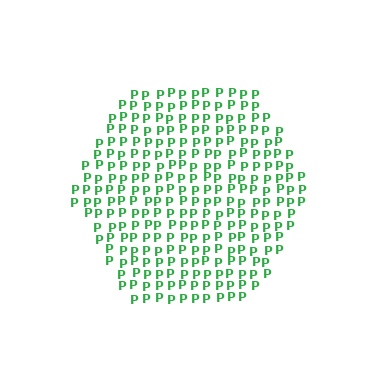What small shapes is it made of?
It is made of small letter P's.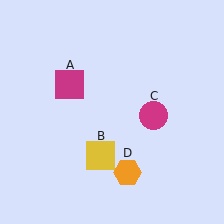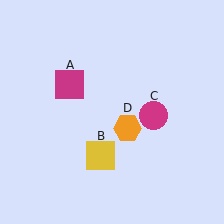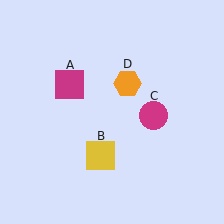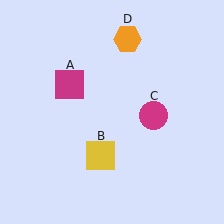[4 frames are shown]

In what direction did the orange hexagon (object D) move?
The orange hexagon (object D) moved up.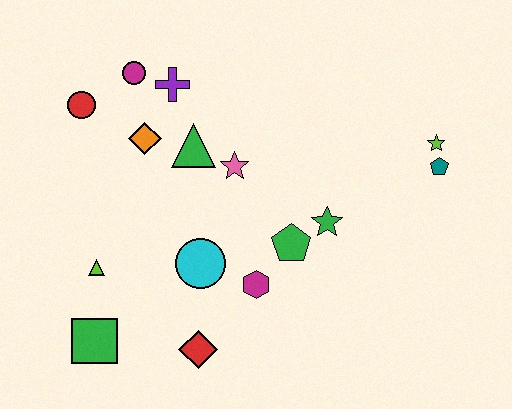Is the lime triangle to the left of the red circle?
No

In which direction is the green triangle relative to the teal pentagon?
The green triangle is to the left of the teal pentagon.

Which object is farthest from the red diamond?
The lime star is farthest from the red diamond.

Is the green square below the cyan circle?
Yes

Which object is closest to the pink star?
The green triangle is closest to the pink star.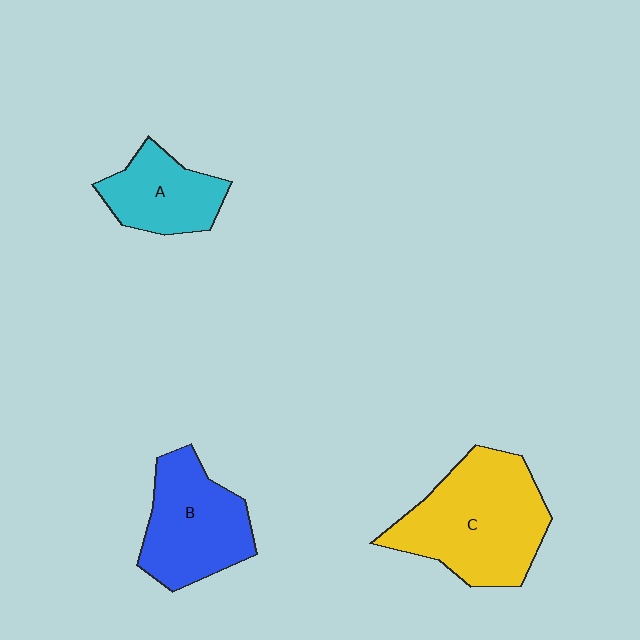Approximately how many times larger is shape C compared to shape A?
Approximately 1.9 times.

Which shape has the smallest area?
Shape A (cyan).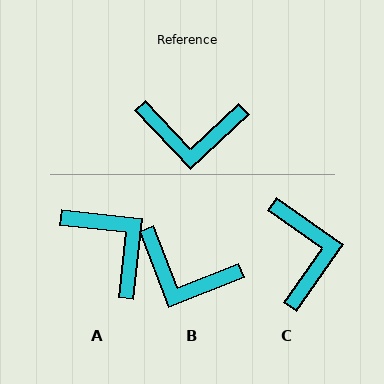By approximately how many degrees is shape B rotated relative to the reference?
Approximately 22 degrees clockwise.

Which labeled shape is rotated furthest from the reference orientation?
A, about 131 degrees away.